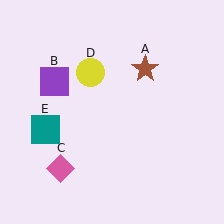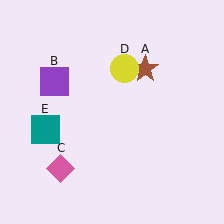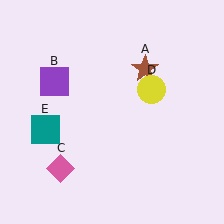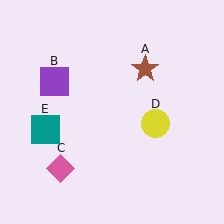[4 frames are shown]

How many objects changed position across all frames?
1 object changed position: yellow circle (object D).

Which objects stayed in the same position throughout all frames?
Brown star (object A) and purple square (object B) and pink diamond (object C) and teal square (object E) remained stationary.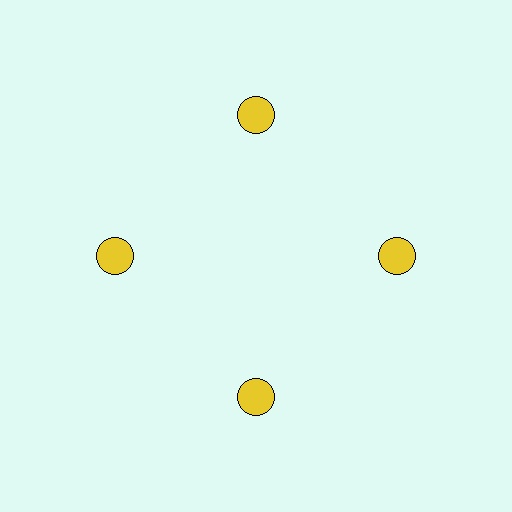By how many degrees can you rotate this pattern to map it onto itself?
The pattern maps onto itself every 90 degrees of rotation.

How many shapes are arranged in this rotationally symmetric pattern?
There are 4 shapes, arranged in 4 groups of 1.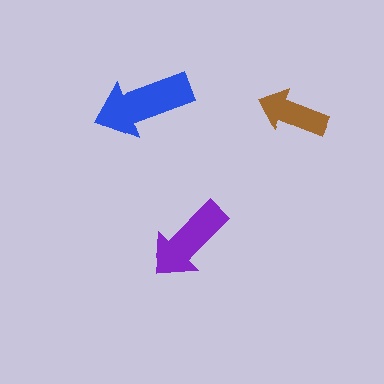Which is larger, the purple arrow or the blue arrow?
The blue one.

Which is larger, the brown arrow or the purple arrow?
The purple one.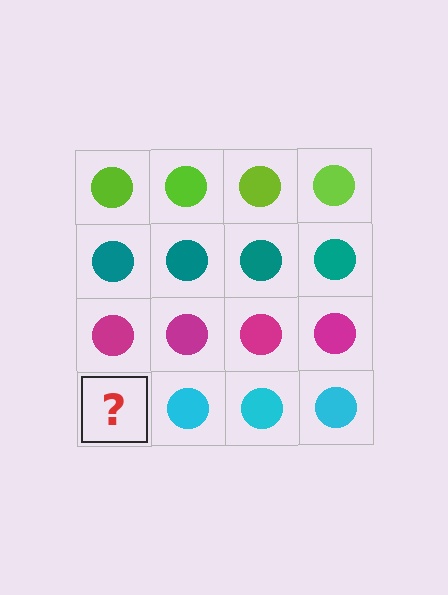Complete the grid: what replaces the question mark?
The question mark should be replaced with a cyan circle.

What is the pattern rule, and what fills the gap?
The rule is that each row has a consistent color. The gap should be filled with a cyan circle.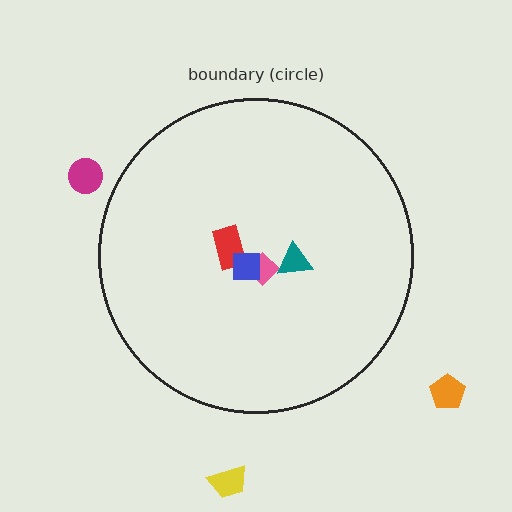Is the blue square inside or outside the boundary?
Inside.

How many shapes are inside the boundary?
4 inside, 3 outside.